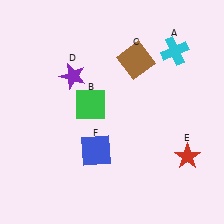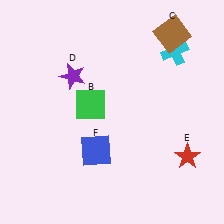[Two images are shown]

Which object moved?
The brown square (C) moved right.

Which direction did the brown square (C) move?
The brown square (C) moved right.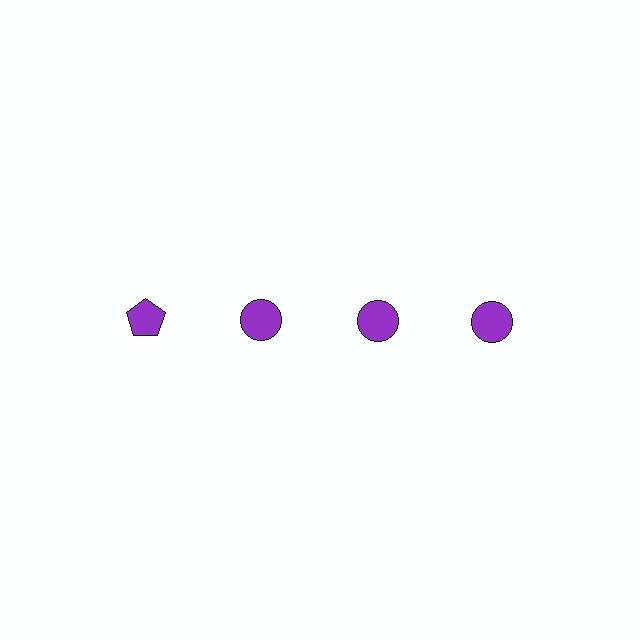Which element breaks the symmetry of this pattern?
The purple pentagon in the top row, leftmost column breaks the symmetry. All other shapes are purple circles.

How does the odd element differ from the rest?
It has a different shape: pentagon instead of circle.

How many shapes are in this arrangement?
There are 4 shapes arranged in a grid pattern.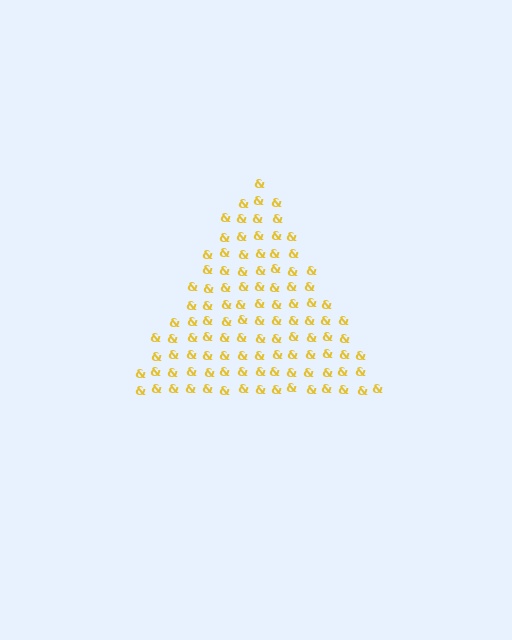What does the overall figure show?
The overall figure shows a triangle.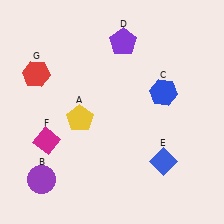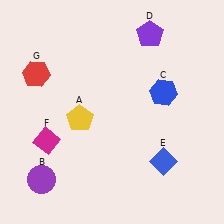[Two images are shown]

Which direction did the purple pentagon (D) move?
The purple pentagon (D) moved right.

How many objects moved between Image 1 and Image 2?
1 object moved between the two images.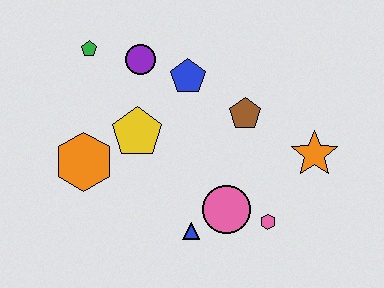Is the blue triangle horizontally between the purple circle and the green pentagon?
No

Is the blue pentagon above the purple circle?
No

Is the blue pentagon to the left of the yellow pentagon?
No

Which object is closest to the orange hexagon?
The yellow pentagon is closest to the orange hexagon.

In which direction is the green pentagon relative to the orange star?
The green pentagon is to the left of the orange star.